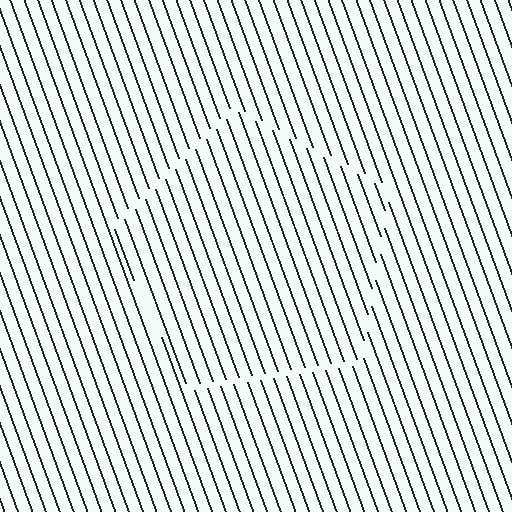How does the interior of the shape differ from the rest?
The interior of the shape contains the same grating, shifted by half a period — the contour is defined by the phase discontinuity where line-ends from the inner and outer gratings abut.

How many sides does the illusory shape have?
5 sides — the line-ends trace a pentagon.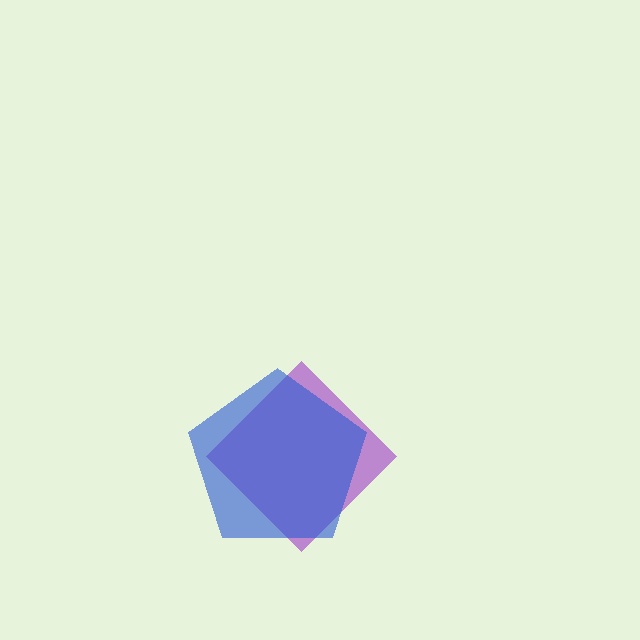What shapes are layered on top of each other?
The layered shapes are: a purple diamond, a blue pentagon.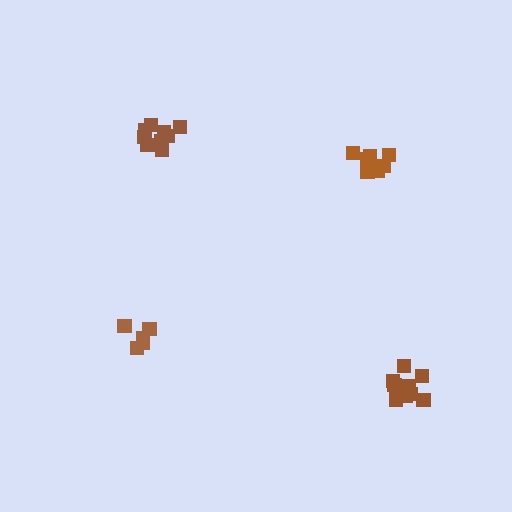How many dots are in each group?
Group 1: 7 dots, Group 2: 10 dots, Group 3: 11 dots, Group 4: 8 dots (36 total).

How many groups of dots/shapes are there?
There are 4 groups.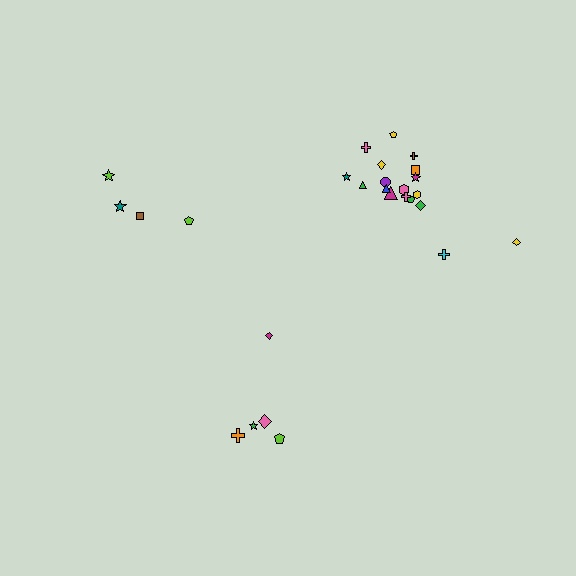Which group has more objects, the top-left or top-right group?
The top-right group.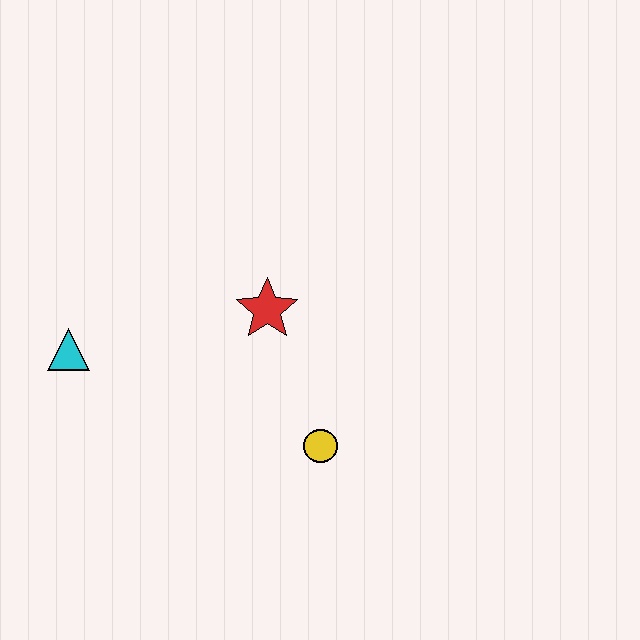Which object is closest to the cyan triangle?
The red star is closest to the cyan triangle.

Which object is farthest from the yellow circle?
The cyan triangle is farthest from the yellow circle.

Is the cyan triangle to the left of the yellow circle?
Yes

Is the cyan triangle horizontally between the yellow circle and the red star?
No